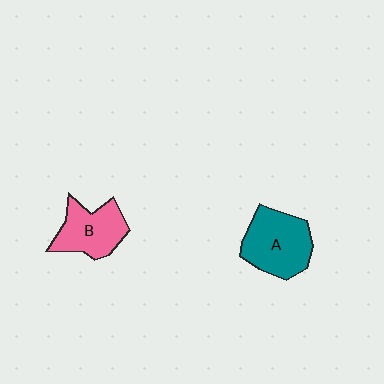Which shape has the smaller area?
Shape B (pink).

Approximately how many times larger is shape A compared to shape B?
Approximately 1.2 times.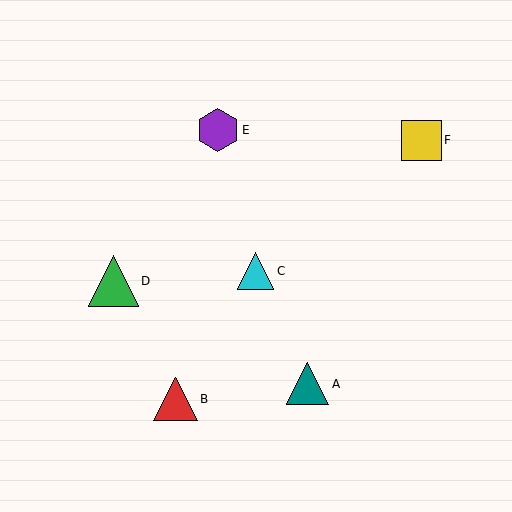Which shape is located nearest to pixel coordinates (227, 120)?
The purple hexagon (labeled E) at (218, 130) is nearest to that location.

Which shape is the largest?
The green triangle (labeled D) is the largest.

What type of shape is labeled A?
Shape A is a teal triangle.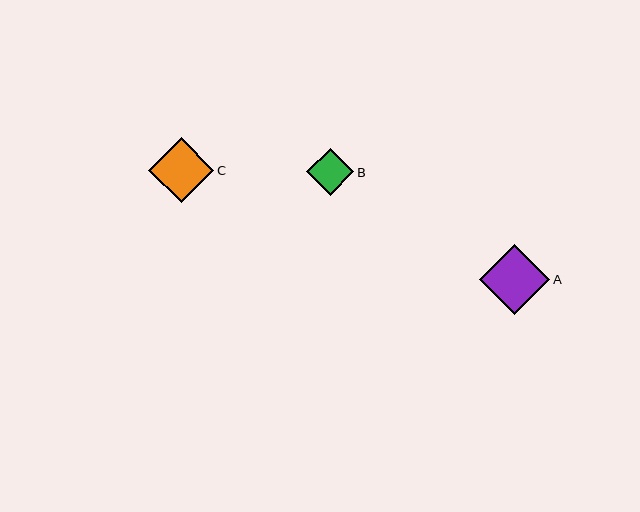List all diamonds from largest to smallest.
From largest to smallest: A, C, B.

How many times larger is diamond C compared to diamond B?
Diamond C is approximately 1.4 times the size of diamond B.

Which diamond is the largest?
Diamond A is the largest with a size of approximately 70 pixels.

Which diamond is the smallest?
Diamond B is the smallest with a size of approximately 47 pixels.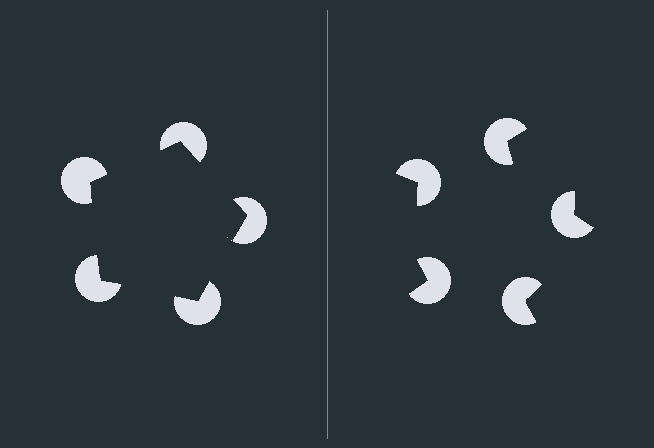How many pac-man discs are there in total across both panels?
10 — 5 on each side.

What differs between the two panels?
The pac-man discs are positioned identically on both sides; only the wedge orientations differ. On the left they align to a pentagon; on the right they are misaligned.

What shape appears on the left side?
An illusory pentagon.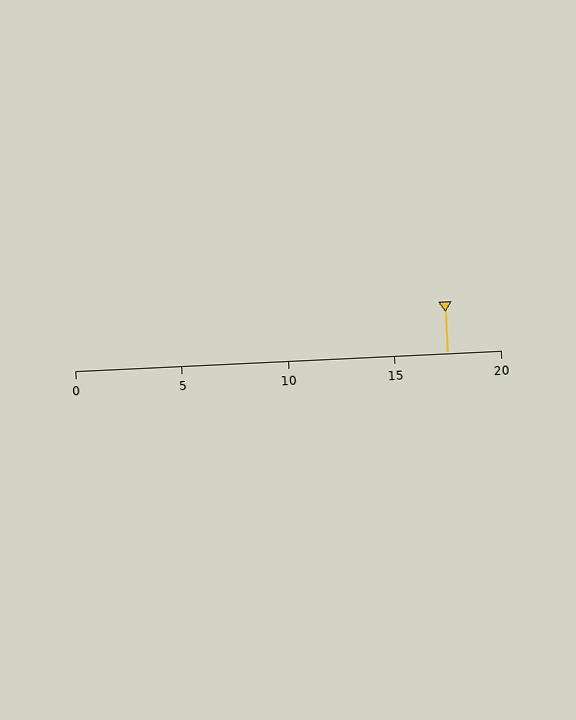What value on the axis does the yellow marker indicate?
The marker indicates approximately 17.5.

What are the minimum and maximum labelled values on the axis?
The axis runs from 0 to 20.